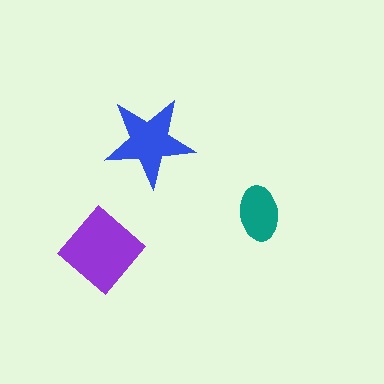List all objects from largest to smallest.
The purple diamond, the blue star, the teal ellipse.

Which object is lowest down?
The purple diamond is bottommost.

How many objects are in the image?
There are 3 objects in the image.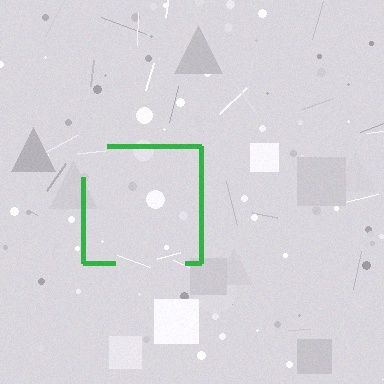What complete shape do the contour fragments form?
The contour fragments form a square.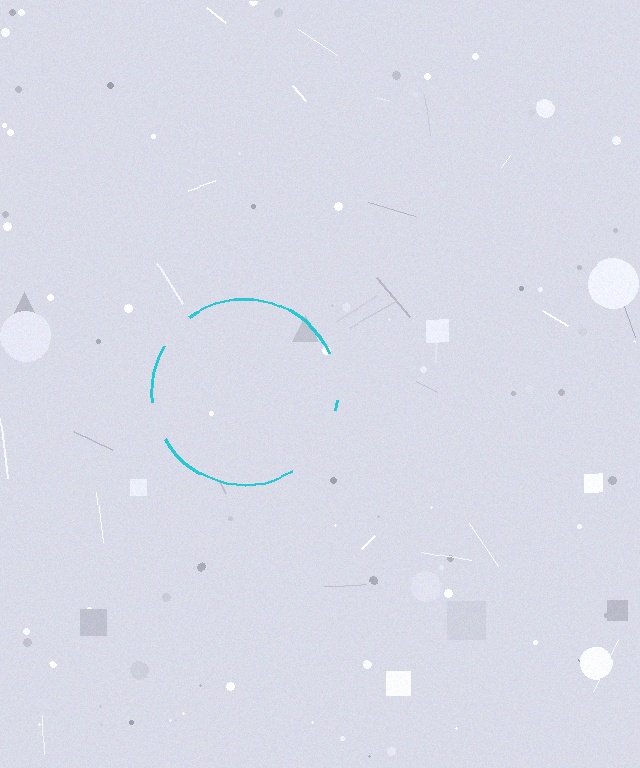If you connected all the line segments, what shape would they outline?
They would outline a circle.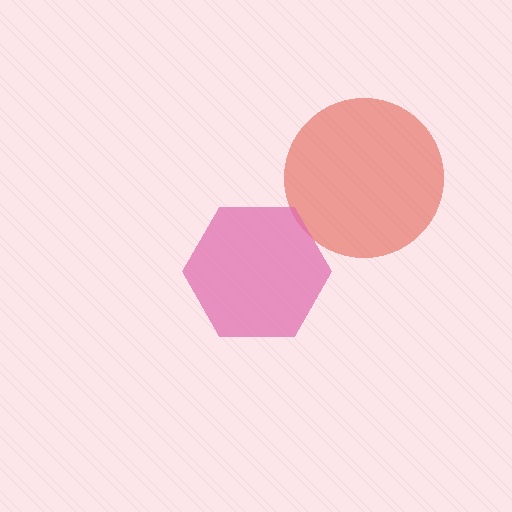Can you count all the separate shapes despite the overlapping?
Yes, there are 2 separate shapes.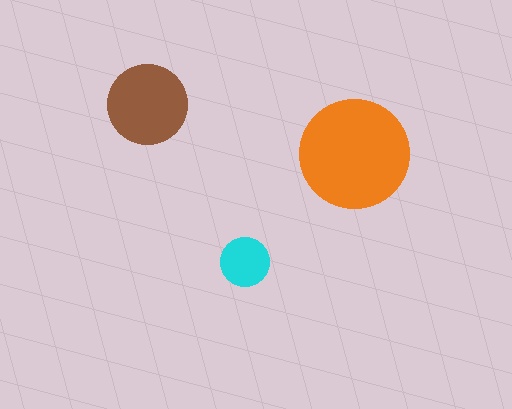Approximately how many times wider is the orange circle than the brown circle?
About 1.5 times wider.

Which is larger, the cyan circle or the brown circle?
The brown one.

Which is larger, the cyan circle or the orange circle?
The orange one.